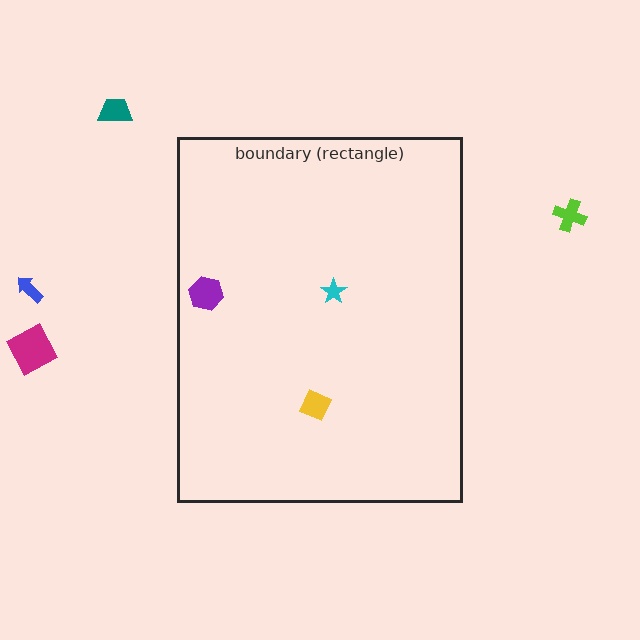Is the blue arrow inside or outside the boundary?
Outside.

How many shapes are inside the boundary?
3 inside, 4 outside.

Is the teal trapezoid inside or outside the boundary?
Outside.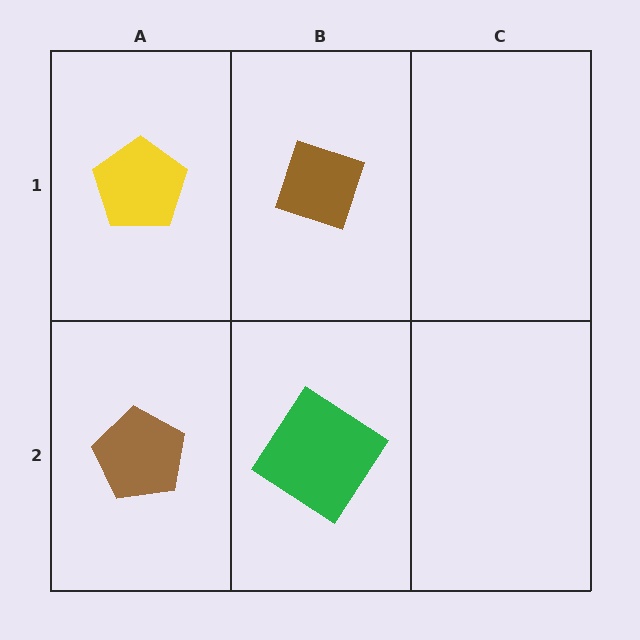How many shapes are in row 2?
2 shapes.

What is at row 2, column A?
A brown pentagon.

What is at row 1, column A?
A yellow pentagon.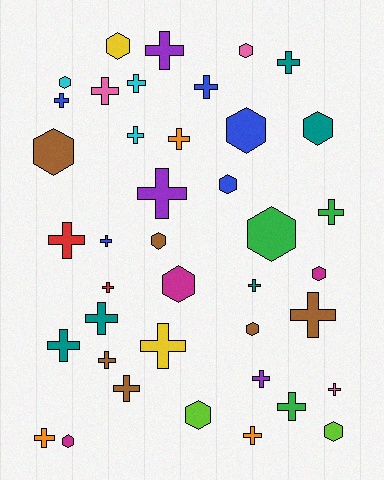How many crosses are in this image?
There are 25 crosses.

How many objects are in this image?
There are 40 objects.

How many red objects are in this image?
There are 2 red objects.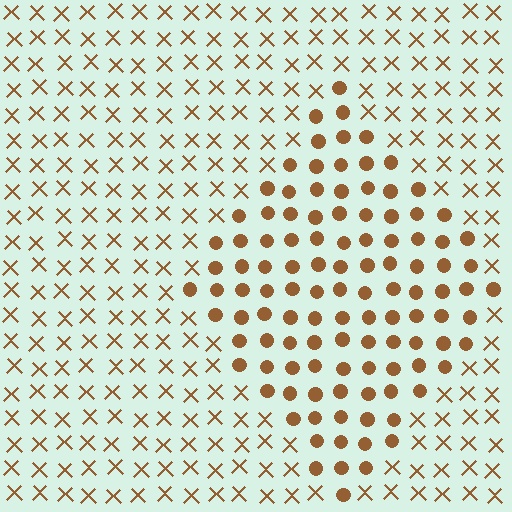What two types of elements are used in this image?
The image uses circles inside the diamond region and X marks outside it.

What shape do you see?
I see a diamond.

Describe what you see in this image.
The image is filled with small brown elements arranged in a uniform grid. A diamond-shaped region contains circles, while the surrounding area contains X marks. The boundary is defined purely by the change in element shape.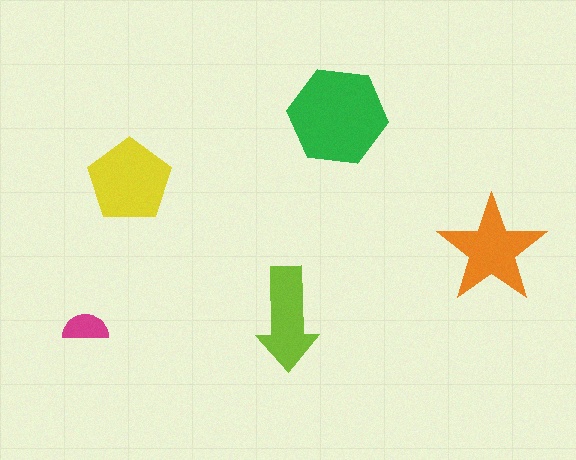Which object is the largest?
The green hexagon.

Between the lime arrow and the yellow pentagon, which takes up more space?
The yellow pentagon.